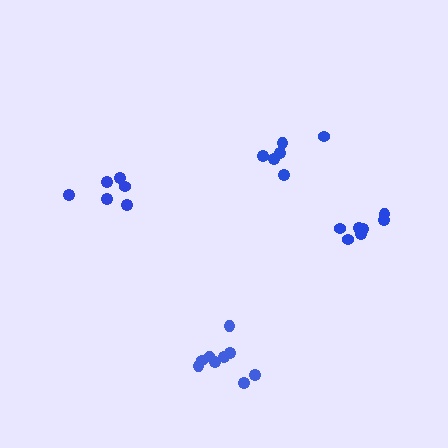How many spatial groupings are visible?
There are 4 spatial groupings.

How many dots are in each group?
Group 1: 6 dots, Group 2: 7 dots, Group 3: 6 dots, Group 4: 9 dots (28 total).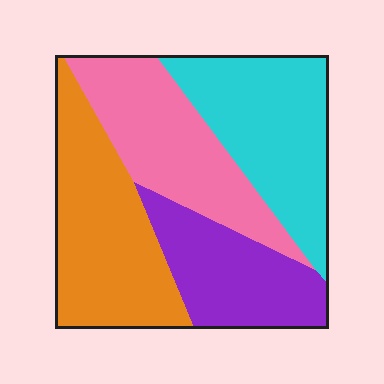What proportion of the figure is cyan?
Cyan takes up about one quarter (1/4) of the figure.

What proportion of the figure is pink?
Pink takes up about one quarter (1/4) of the figure.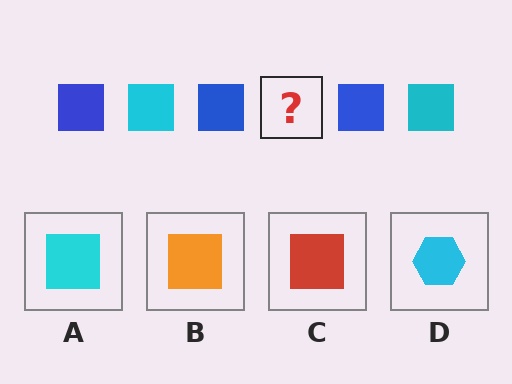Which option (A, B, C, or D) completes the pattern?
A.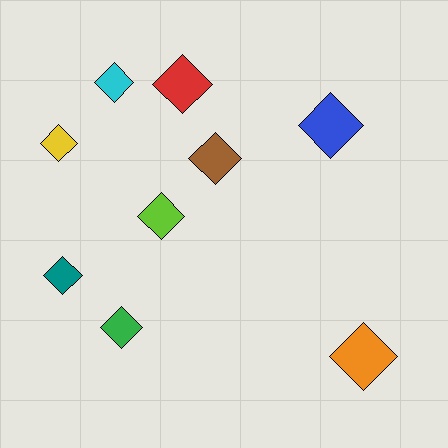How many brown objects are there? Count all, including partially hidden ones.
There is 1 brown object.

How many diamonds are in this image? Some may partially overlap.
There are 9 diamonds.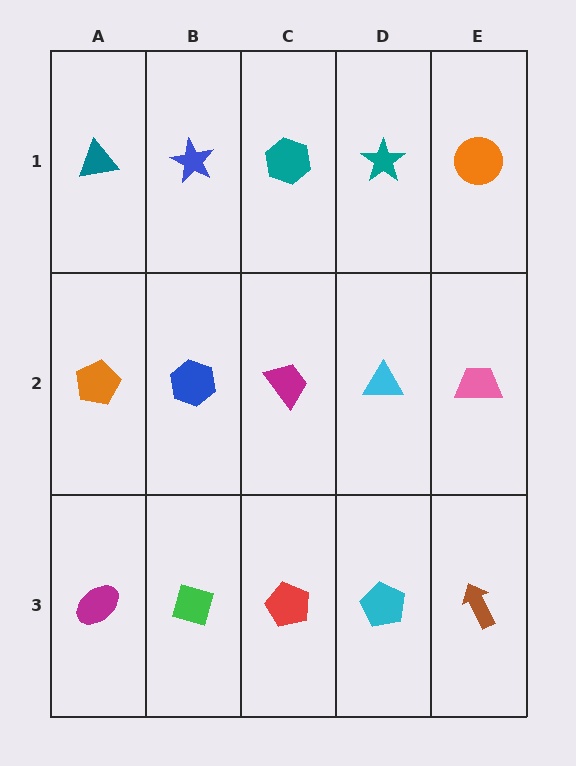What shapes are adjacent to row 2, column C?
A teal hexagon (row 1, column C), a red pentagon (row 3, column C), a blue hexagon (row 2, column B), a cyan triangle (row 2, column D).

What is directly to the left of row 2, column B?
An orange pentagon.